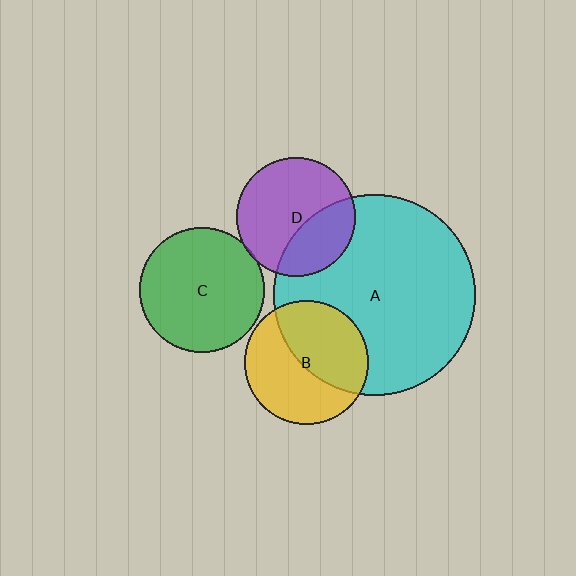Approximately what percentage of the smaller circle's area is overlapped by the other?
Approximately 35%.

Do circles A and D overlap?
Yes.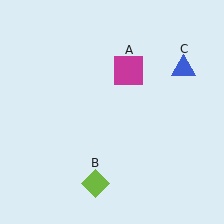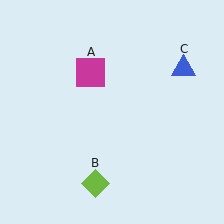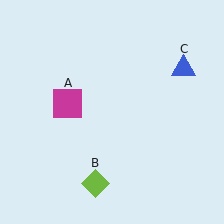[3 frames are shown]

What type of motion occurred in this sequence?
The magenta square (object A) rotated counterclockwise around the center of the scene.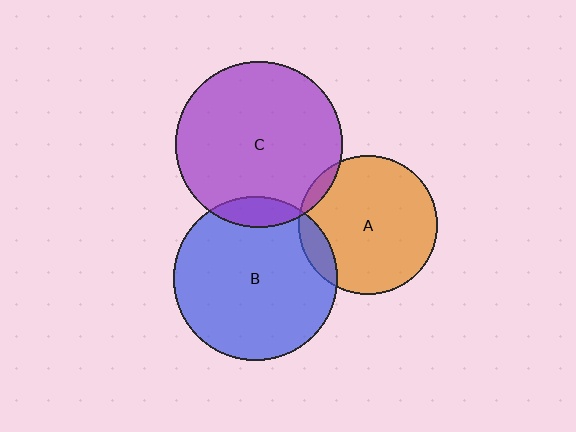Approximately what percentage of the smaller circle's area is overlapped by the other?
Approximately 10%.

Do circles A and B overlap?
Yes.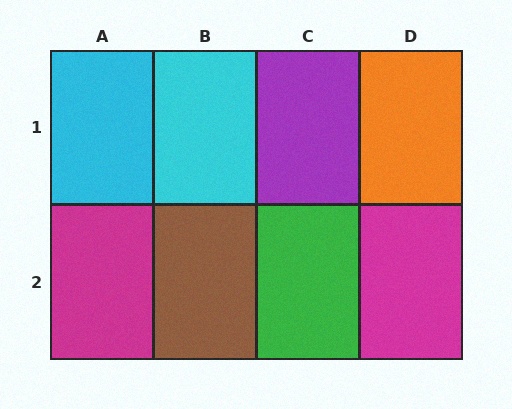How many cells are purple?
1 cell is purple.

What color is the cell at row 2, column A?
Magenta.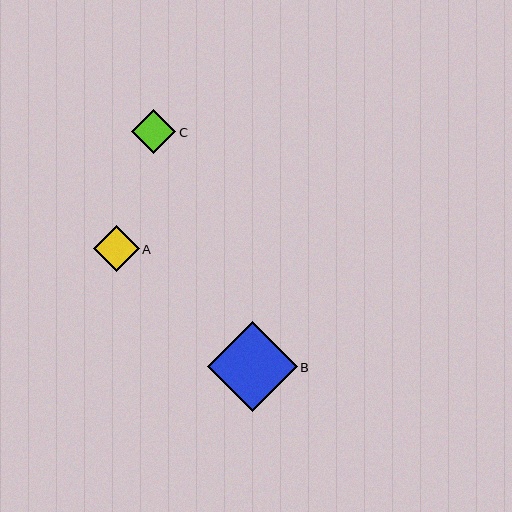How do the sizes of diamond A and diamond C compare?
Diamond A and diamond C are approximately the same size.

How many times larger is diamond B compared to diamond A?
Diamond B is approximately 2.0 times the size of diamond A.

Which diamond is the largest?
Diamond B is the largest with a size of approximately 90 pixels.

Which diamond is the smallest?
Diamond C is the smallest with a size of approximately 45 pixels.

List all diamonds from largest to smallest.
From largest to smallest: B, A, C.